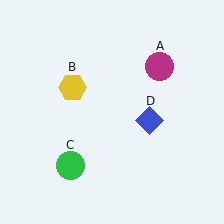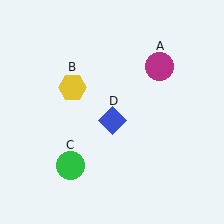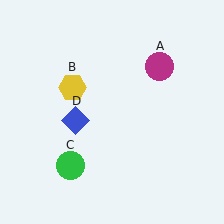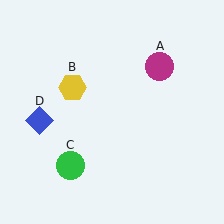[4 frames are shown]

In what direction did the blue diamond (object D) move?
The blue diamond (object D) moved left.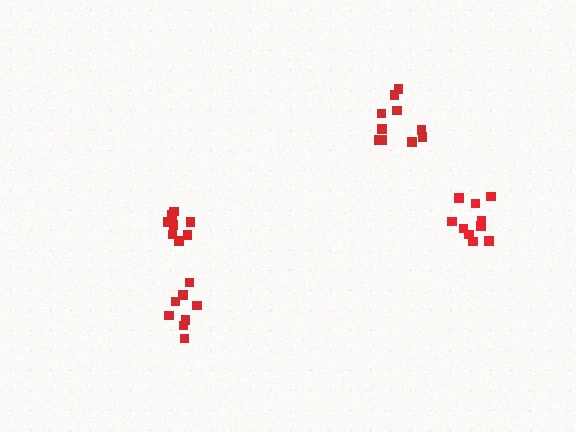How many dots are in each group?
Group 1: 8 dots, Group 2: 10 dots, Group 3: 10 dots, Group 4: 8 dots (36 total).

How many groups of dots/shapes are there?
There are 4 groups.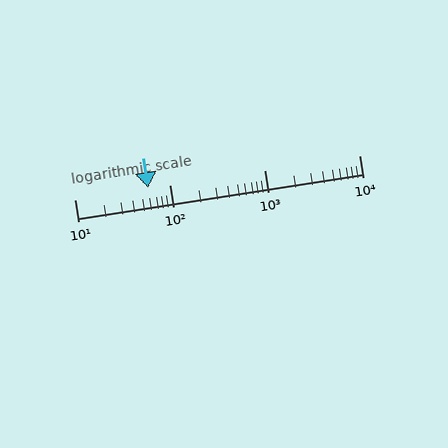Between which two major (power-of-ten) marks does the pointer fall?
The pointer is between 10 and 100.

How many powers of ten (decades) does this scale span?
The scale spans 3 decades, from 10 to 10000.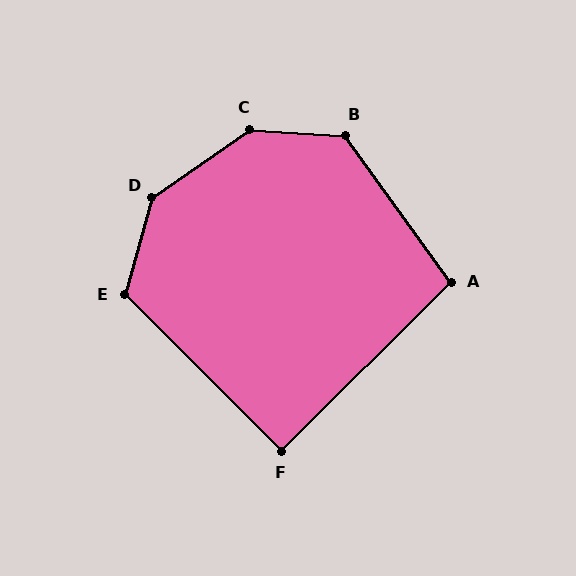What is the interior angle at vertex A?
Approximately 99 degrees (obtuse).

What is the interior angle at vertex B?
Approximately 129 degrees (obtuse).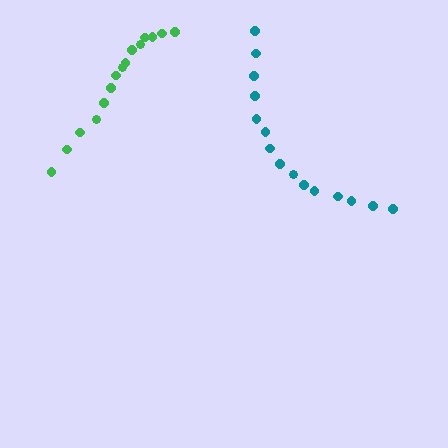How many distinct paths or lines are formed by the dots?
There are 2 distinct paths.